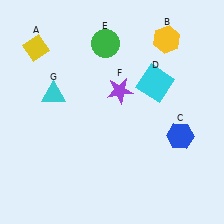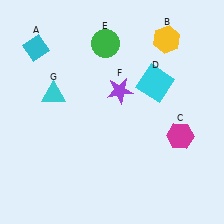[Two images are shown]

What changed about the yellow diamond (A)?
In Image 1, A is yellow. In Image 2, it changed to cyan.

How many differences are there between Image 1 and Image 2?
There are 2 differences between the two images.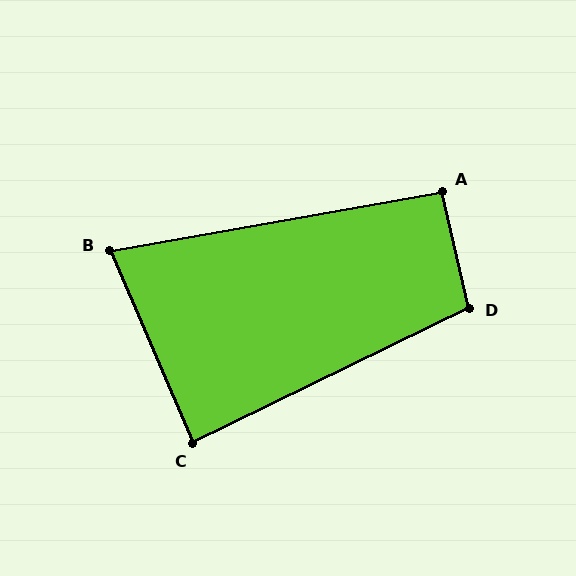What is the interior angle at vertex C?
Approximately 87 degrees (approximately right).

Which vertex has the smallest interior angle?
B, at approximately 77 degrees.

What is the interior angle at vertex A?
Approximately 93 degrees (approximately right).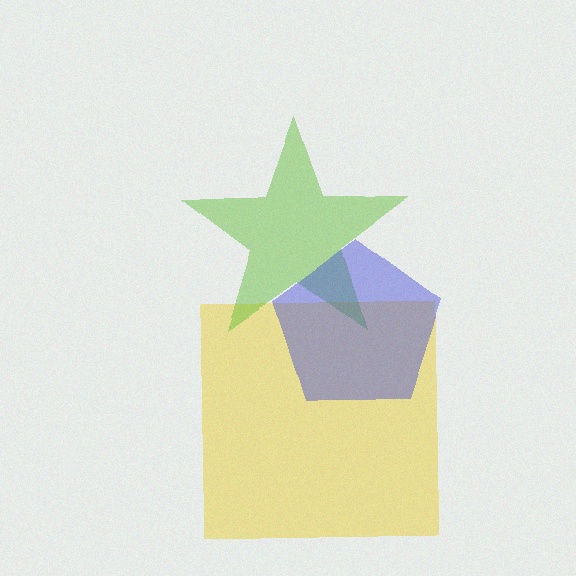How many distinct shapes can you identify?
There are 3 distinct shapes: a yellow square, a lime star, a blue pentagon.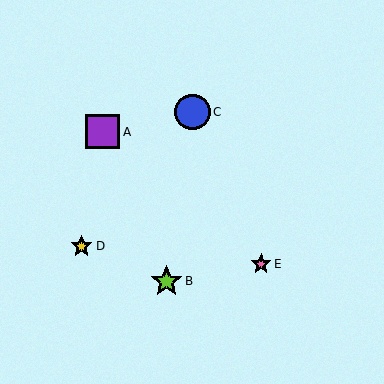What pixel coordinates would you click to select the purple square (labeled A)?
Click at (102, 132) to select the purple square A.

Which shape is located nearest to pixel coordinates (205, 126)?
The blue circle (labeled C) at (193, 112) is nearest to that location.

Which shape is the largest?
The blue circle (labeled C) is the largest.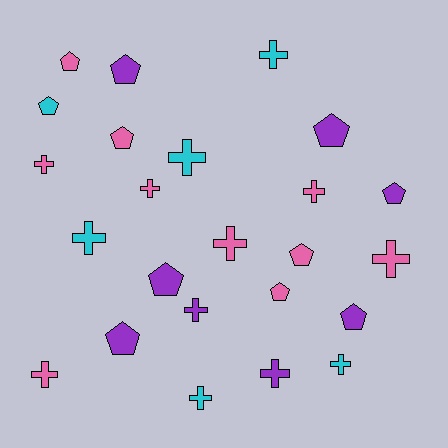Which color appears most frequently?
Pink, with 10 objects.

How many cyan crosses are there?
There are 5 cyan crosses.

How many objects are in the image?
There are 24 objects.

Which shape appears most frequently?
Cross, with 13 objects.